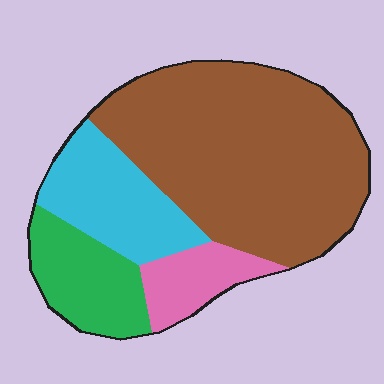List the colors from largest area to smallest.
From largest to smallest: brown, cyan, green, pink.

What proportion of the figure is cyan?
Cyan takes up about one fifth (1/5) of the figure.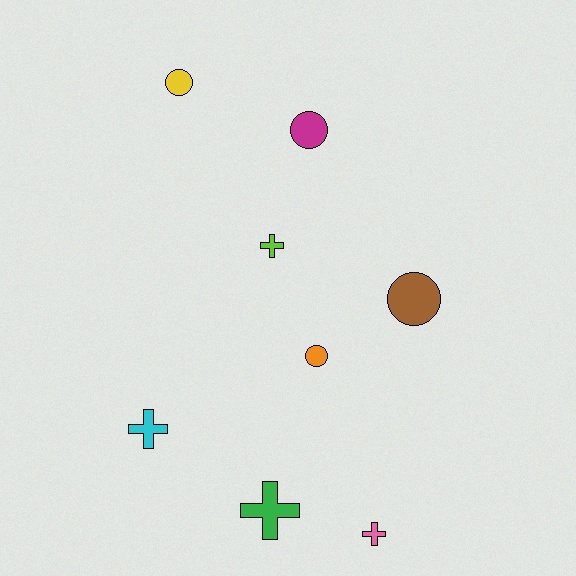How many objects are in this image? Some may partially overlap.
There are 8 objects.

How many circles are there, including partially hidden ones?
There are 4 circles.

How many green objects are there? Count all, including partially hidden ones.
There is 1 green object.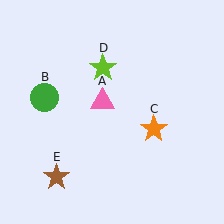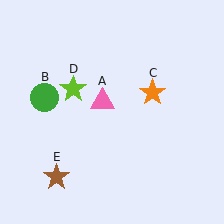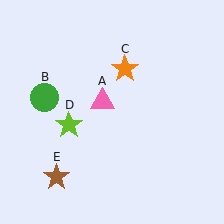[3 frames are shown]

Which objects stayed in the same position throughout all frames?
Pink triangle (object A) and green circle (object B) and brown star (object E) remained stationary.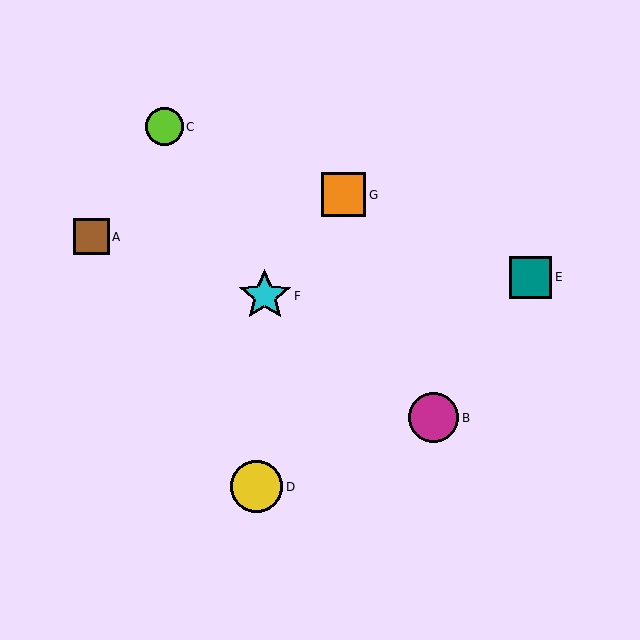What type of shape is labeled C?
Shape C is a lime circle.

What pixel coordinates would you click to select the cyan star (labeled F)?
Click at (265, 296) to select the cyan star F.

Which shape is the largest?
The cyan star (labeled F) is the largest.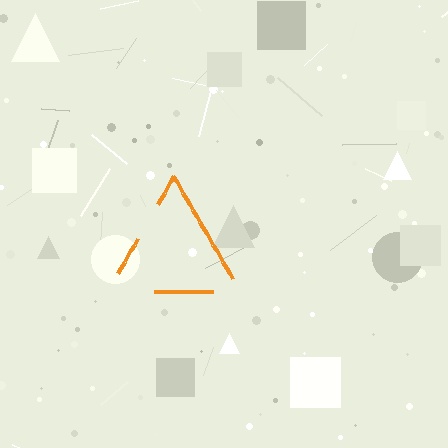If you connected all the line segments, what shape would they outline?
They would outline a triangle.